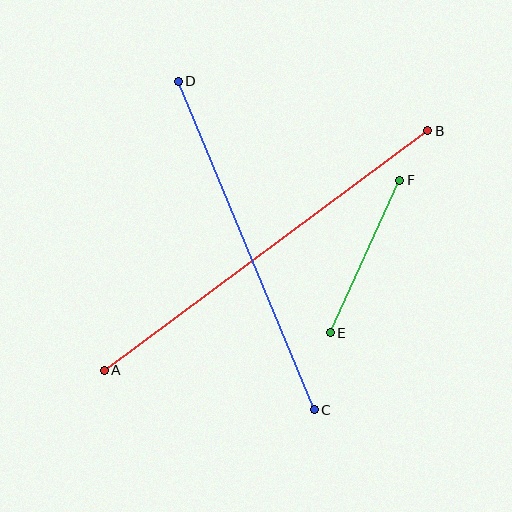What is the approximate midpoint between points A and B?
The midpoint is at approximately (266, 250) pixels.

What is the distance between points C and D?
The distance is approximately 355 pixels.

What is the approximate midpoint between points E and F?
The midpoint is at approximately (365, 256) pixels.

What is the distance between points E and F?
The distance is approximately 168 pixels.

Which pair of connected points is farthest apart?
Points A and B are farthest apart.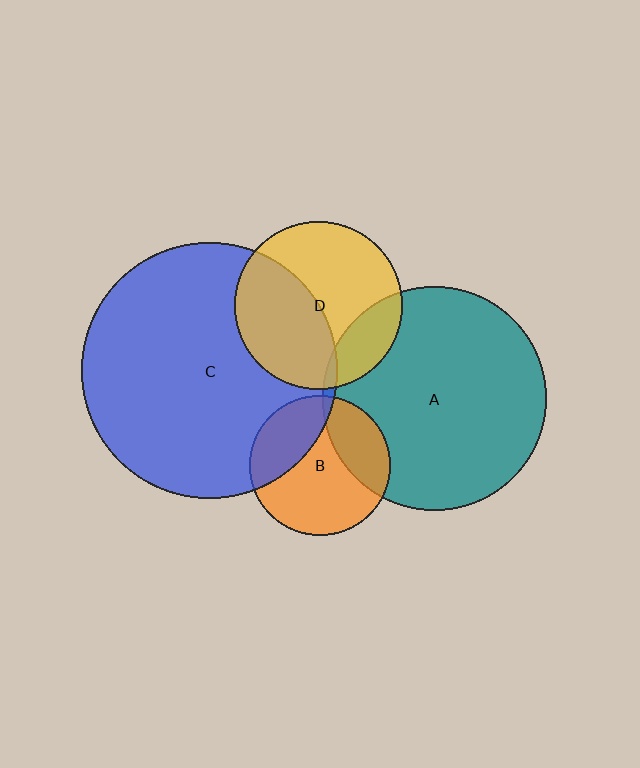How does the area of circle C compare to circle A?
Approximately 1.3 times.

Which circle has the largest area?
Circle C (blue).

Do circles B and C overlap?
Yes.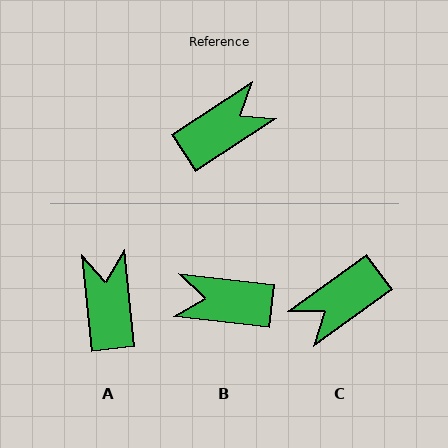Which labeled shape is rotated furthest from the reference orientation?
C, about 177 degrees away.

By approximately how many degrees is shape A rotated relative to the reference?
Approximately 63 degrees counter-clockwise.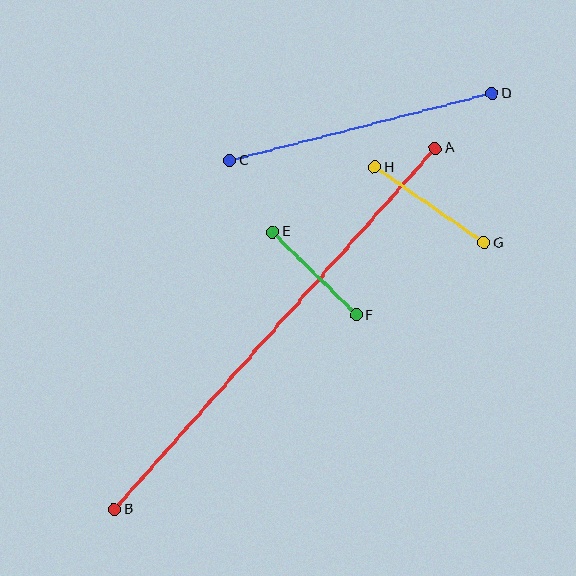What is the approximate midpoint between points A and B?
The midpoint is at approximately (275, 329) pixels.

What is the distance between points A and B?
The distance is approximately 483 pixels.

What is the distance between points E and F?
The distance is approximately 118 pixels.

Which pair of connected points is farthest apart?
Points A and B are farthest apart.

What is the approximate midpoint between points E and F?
The midpoint is at approximately (314, 273) pixels.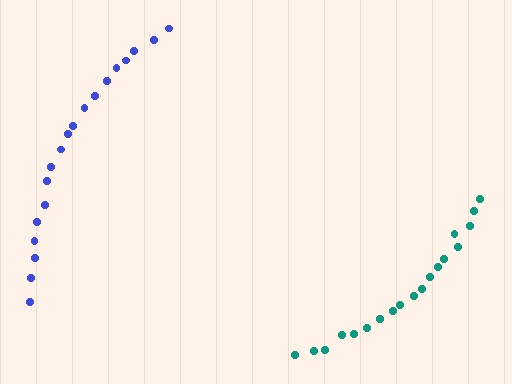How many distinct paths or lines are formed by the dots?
There are 2 distinct paths.